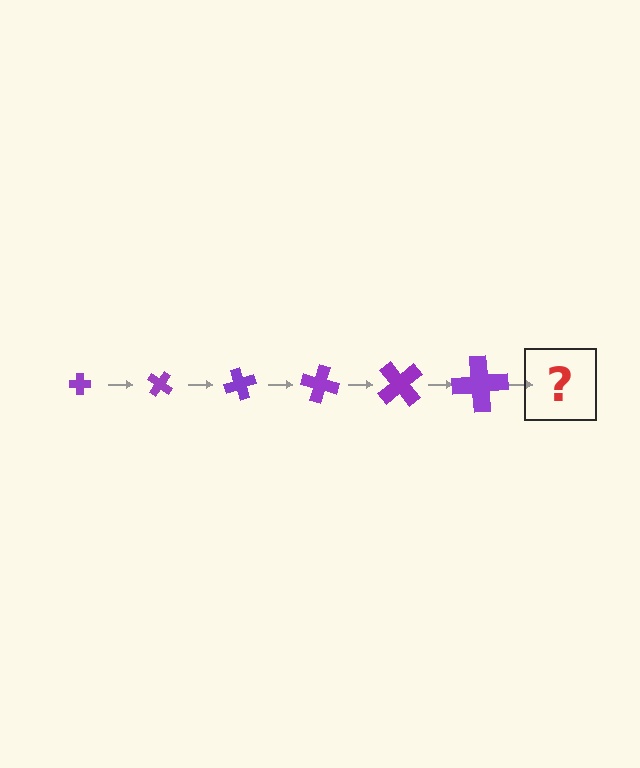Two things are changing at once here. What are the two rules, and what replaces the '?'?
The two rules are that the cross grows larger each step and it rotates 35 degrees each step. The '?' should be a cross, larger than the previous one and rotated 210 degrees from the start.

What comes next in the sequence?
The next element should be a cross, larger than the previous one and rotated 210 degrees from the start.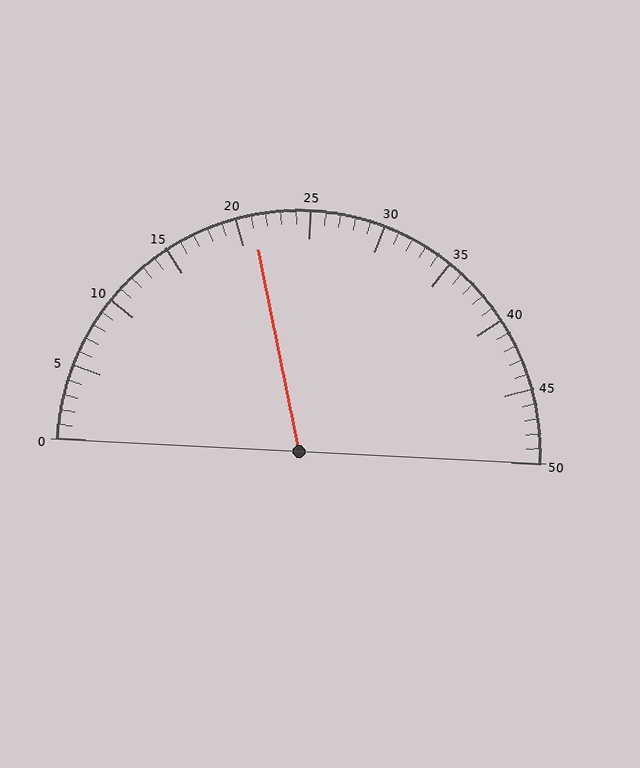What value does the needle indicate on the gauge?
The needle indicates approximately 21.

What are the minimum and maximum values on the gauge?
The gauge ranges from 0 to 50.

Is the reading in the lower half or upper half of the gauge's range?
The reading is in the lower half of the range (0 to 50).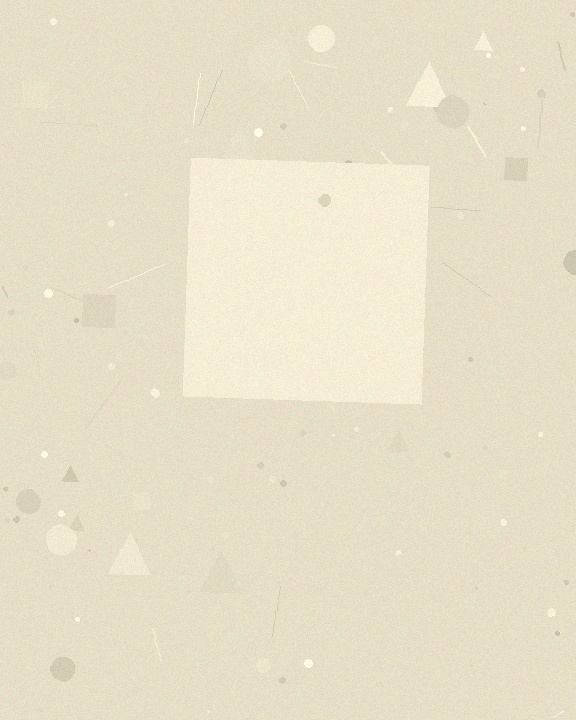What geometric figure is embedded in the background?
A square is embedded in the background.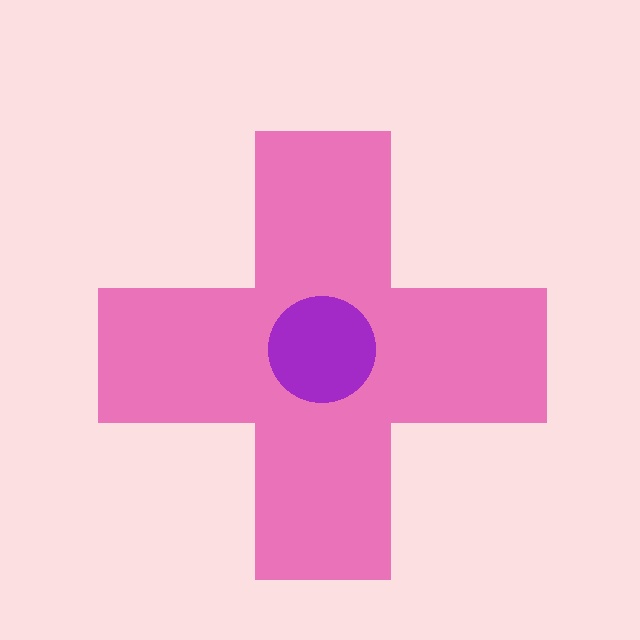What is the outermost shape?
The pink cross.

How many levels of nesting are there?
2.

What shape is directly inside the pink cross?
The purple circle.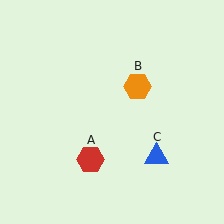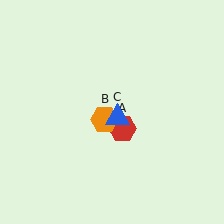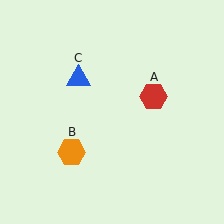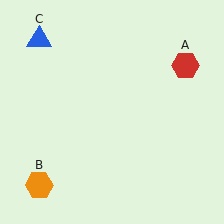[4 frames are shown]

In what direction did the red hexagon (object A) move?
The red hexagon (object A) moved up and to the right.